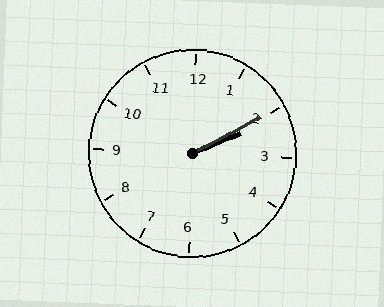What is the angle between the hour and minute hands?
Approximately 5 degrees.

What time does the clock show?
2:10.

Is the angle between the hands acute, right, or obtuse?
It is acute.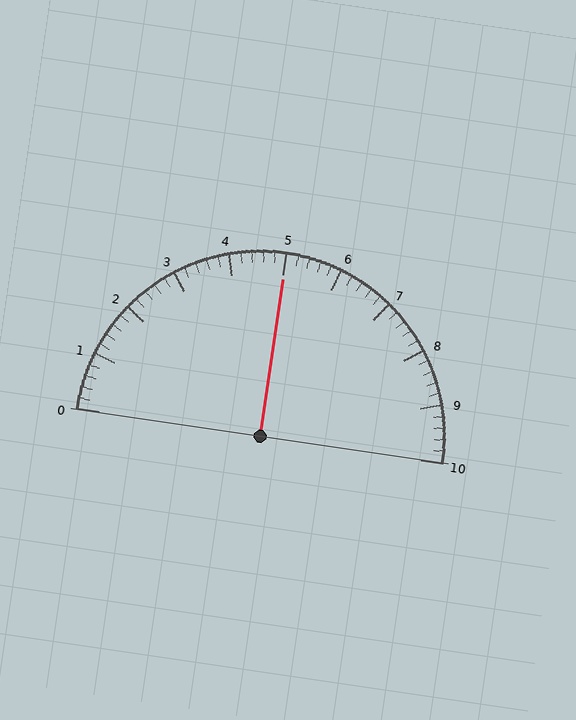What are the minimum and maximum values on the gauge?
The gauge ranges from 0 to 10.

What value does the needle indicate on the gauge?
The needle indicates approximately 5.0.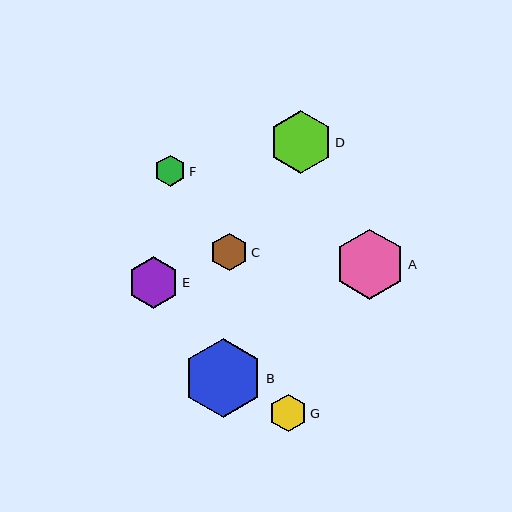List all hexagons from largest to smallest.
From largest to smallest: B, A, D, E, C, G, F.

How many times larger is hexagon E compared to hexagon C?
Hexagon E is approximately 1.4 times the size of hexagon C.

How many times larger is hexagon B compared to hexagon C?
Hexagon B is approximately 2.1 times the size of hexagon C.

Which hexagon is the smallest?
Hexagon F is the smallest with a size of approximately 31 pixels.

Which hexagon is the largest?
Hexagon B is the largest with a size of approximately 79 pixels.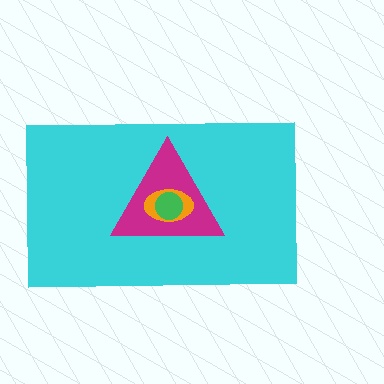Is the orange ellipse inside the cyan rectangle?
Yes.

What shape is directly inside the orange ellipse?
The green circle.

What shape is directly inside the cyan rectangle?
The magenta triangle.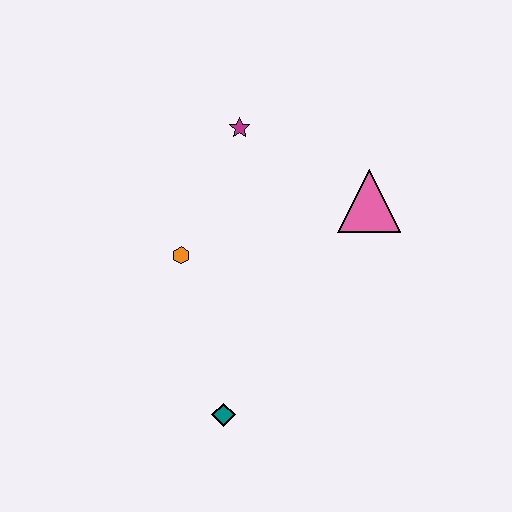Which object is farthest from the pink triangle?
The teal diamond is farthest from the pink triangle.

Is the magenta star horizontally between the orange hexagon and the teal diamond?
No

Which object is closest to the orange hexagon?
The magenta star is closest to the orange hexagon.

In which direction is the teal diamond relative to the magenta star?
The teal diamond is below the magenta star.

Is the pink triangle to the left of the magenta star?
No